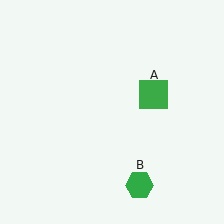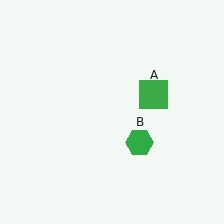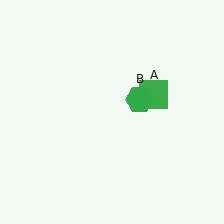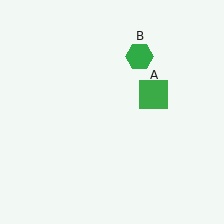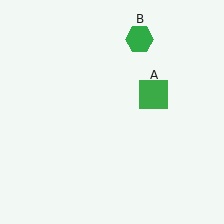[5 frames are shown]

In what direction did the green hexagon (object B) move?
The green hexagon (object B) moved up.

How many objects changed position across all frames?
1 object changed position: green hexagon (object B).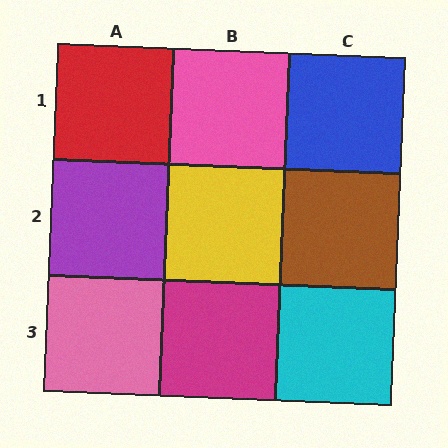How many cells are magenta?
1 cell is magenta.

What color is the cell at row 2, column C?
Brown.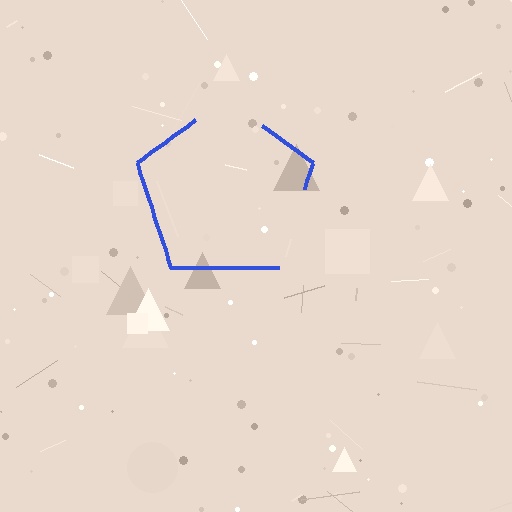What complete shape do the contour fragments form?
The contour fragments form a pentagon.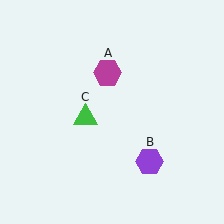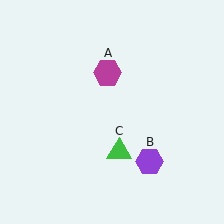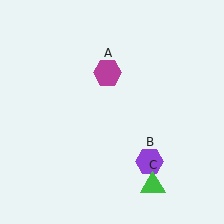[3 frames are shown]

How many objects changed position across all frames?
1 object changed position: green triangle (object C).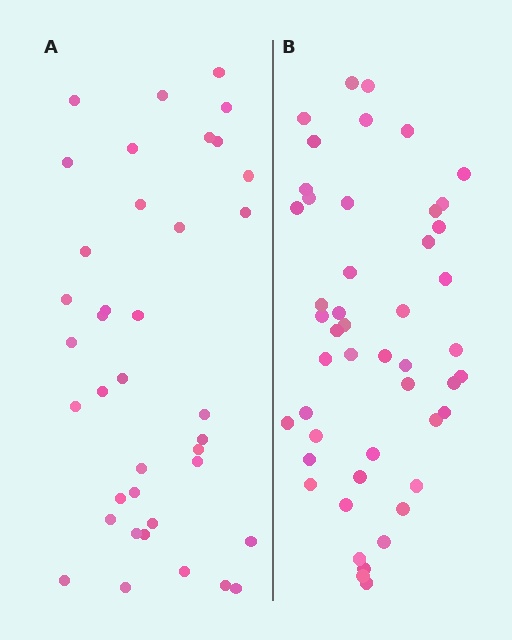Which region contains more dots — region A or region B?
Region B (the right region) has more dots.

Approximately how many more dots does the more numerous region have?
Region B has roughly 10 or so more dots than region A.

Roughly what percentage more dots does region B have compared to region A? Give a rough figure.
About 25% more.